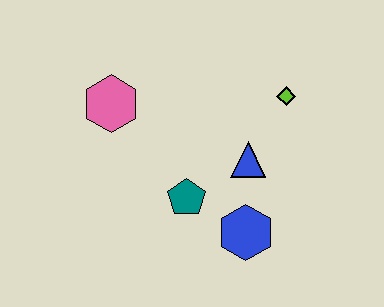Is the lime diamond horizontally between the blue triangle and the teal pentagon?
No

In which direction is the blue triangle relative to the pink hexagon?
The blue triangle is to the right of the pink hexagon.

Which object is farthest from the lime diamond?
The pink hexagon is farthest from the lime diamond.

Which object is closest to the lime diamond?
The blue triangle is closest to the lime diamond.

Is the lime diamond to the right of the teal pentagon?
Yes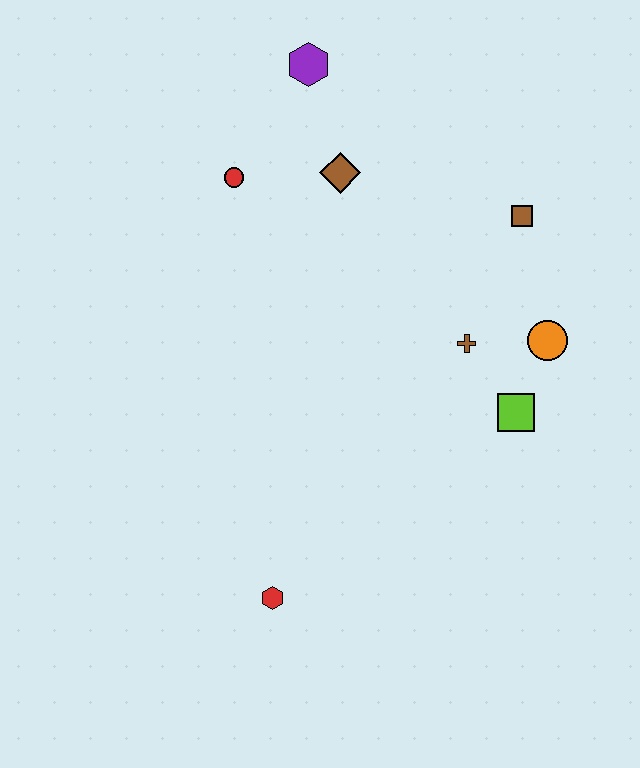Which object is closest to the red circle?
The brown diamond is closest to the red circle.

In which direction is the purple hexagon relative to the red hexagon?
The purple hexagon is above the red hexagon.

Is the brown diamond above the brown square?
Yes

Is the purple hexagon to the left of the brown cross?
Yes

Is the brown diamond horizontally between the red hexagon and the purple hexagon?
No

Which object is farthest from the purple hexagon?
The red hexagon is farthest from the purple hexagon.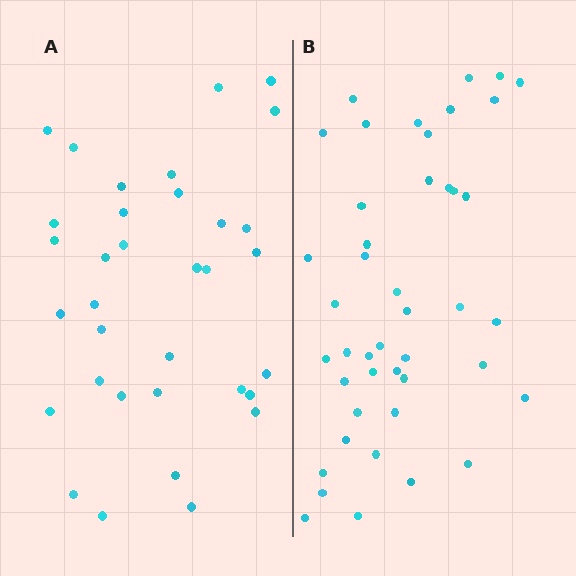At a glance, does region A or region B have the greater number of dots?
Region B (the right region) has more dots.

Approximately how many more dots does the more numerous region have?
Region B has roughly 10 or so more dots than region A.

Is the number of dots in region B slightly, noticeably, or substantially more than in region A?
Region B has noticeably more, but not dramatically so. The ratio is roughly 1.3 to 1.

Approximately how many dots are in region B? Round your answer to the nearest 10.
About 40 dots. (The exact count is 44, which rounds to 40.)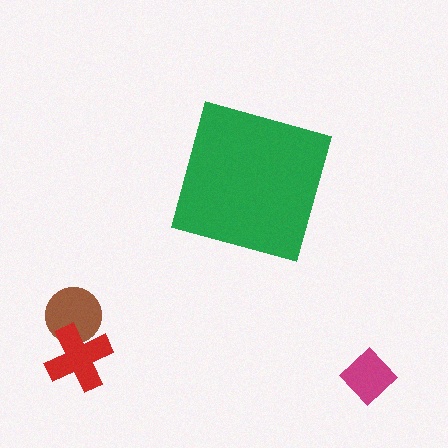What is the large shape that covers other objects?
A green diamond.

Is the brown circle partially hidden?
No, the brown circle is fully visible.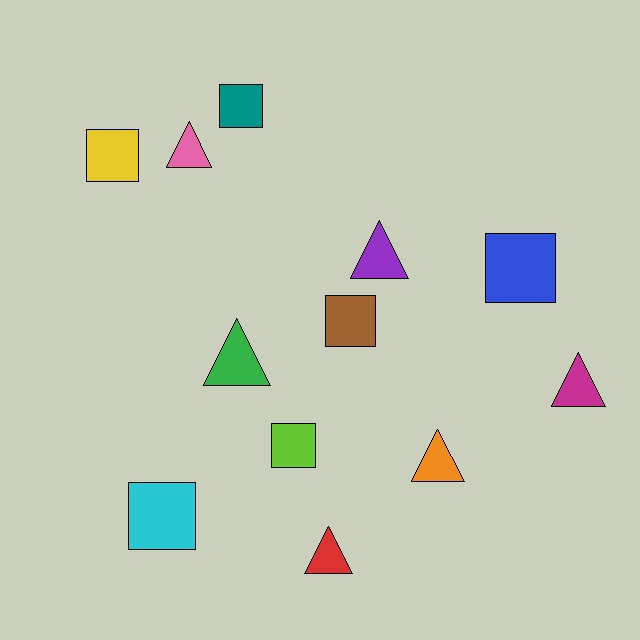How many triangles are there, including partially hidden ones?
There are 6 triangles.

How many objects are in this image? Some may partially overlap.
There are 12 objects.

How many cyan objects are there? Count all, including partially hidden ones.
There is 1 cyan object.